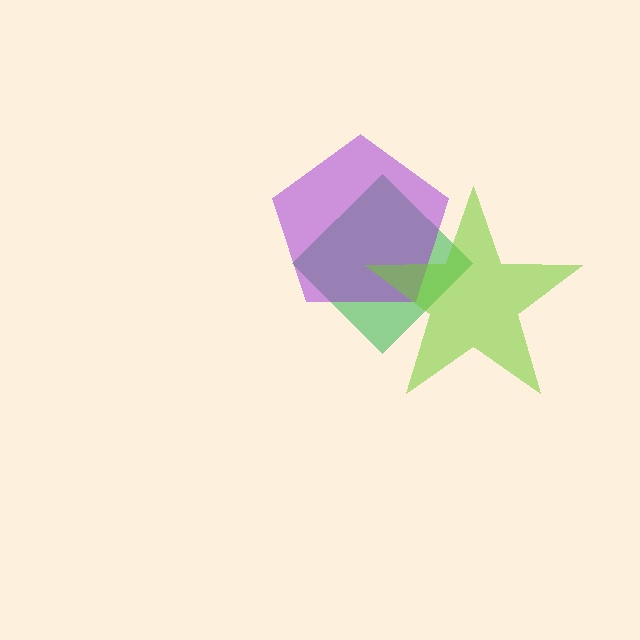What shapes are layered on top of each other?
The layered shapes are: a green diamond, a purple pentagon, a lime star.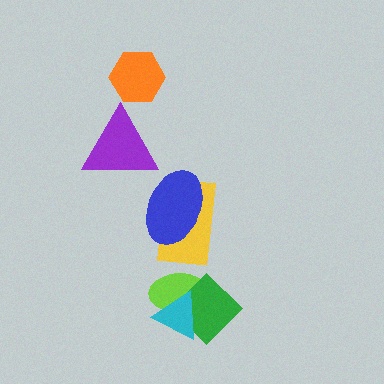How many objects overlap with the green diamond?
2 objects overlap with the green diamond.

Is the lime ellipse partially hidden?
Yes, it is partially covered by another shape.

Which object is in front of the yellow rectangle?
The blue ellipse is in front of the yellow rectangle.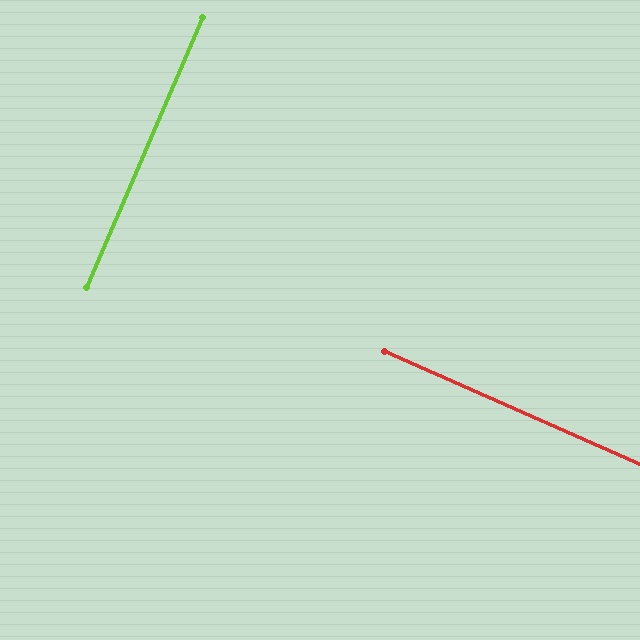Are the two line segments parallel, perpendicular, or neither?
Perpendicular — they meet at approximately 90°.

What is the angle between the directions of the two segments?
Approximately 90 degrees.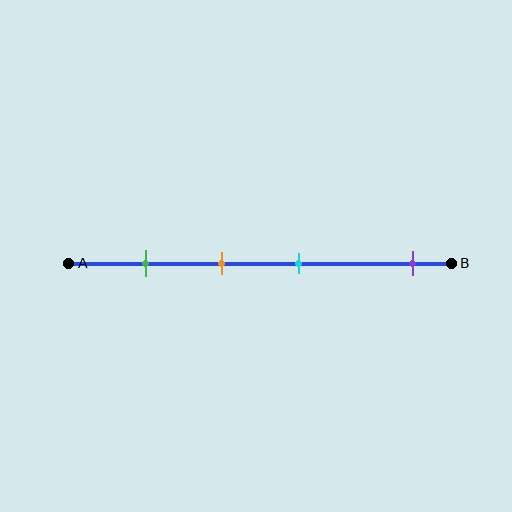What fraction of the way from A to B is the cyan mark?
The cyan mark is approximately 60% (0.6) of the way from A to B.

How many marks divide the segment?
There are 4 marks dividing the segment.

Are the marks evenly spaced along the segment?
No, the marks are not evenly spaced.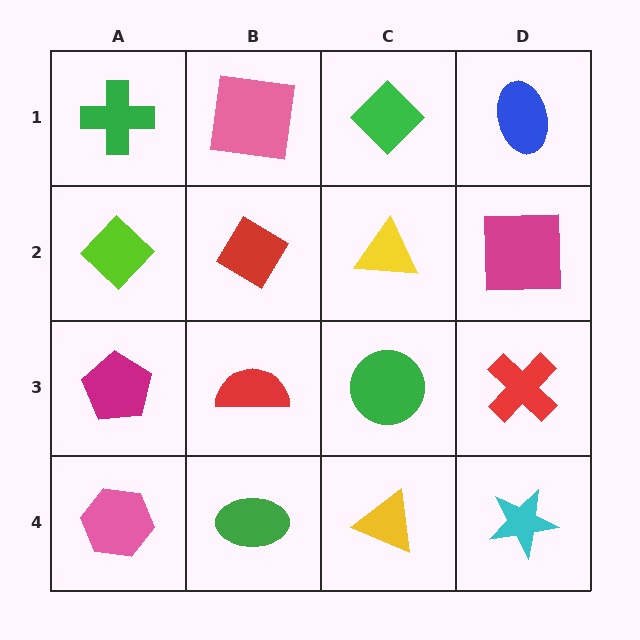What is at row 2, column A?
A lime diamond.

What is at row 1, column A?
A green cross.